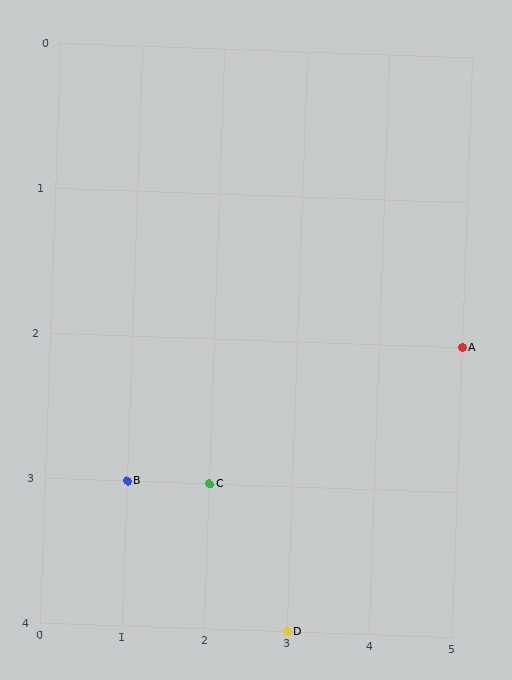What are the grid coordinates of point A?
Point A is at grid coordinates (5, 2).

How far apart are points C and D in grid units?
Points C and D are 1 column and 1 row apart (about 1.4 grid units diagonally).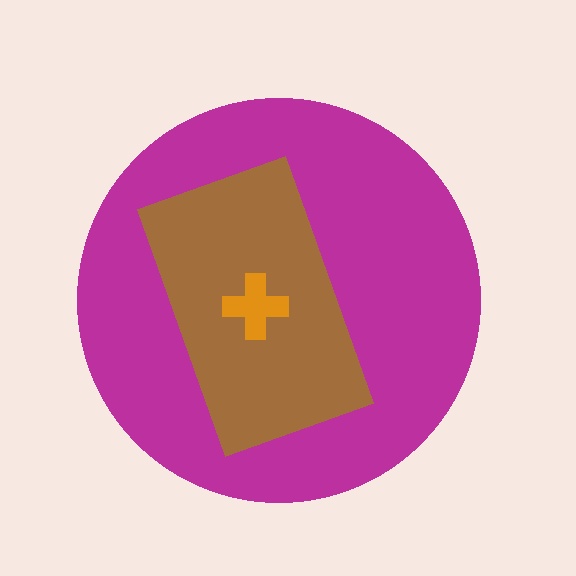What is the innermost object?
The orange cross.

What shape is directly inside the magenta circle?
The brown rectangle.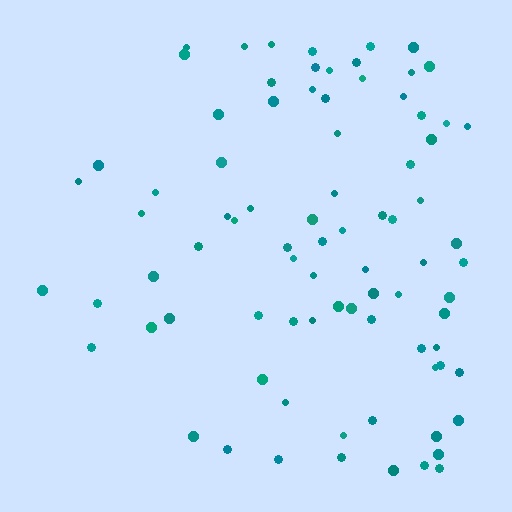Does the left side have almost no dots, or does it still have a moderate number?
Still a moderate number, just noticeably fewer than the right.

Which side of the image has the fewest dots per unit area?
The left.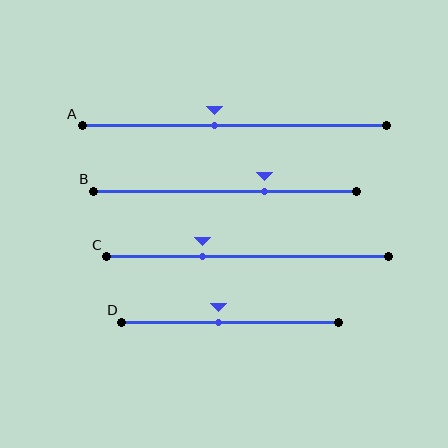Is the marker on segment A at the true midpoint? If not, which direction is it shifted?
No, the marker on segment A is shifted to the left by about 7% of the segment length.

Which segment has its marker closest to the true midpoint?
Segment D has its marker closest to the true midpoint.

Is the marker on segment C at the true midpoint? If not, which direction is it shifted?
No, the marker on segment C is shifted to the left by about 16% of the segment length.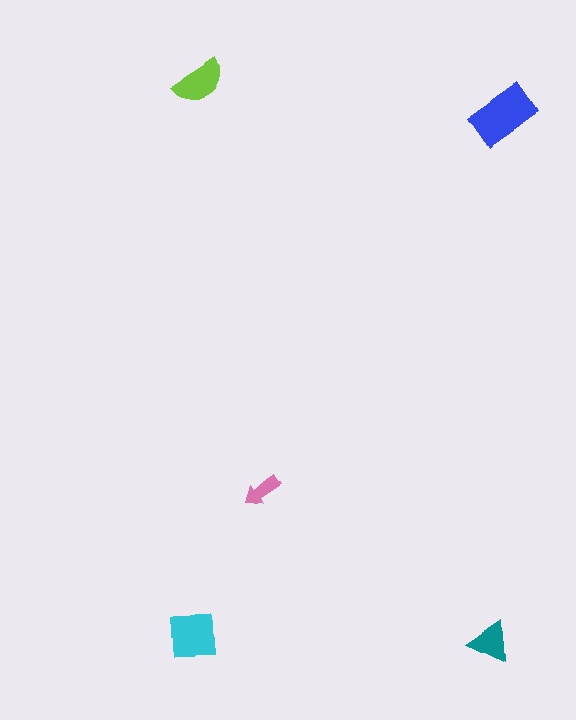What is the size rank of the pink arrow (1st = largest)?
5th.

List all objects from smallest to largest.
The pink arrow, the teal triangle, the lime semicircle, the cyan square, the blue rectangle.